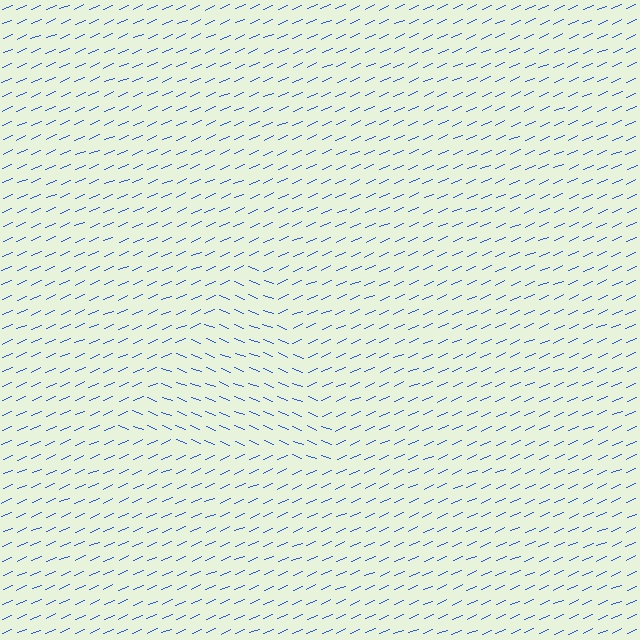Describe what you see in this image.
The image is filled with small blue line segments. A triangle region in the image has lines oriented differently from the surrounding lines, creating a visible texture boundary.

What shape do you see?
I see a triangle.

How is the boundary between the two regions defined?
The boundary is defined purely by a change in line orientation (approximately 45 degrees difference). All lines are the same color and thickness.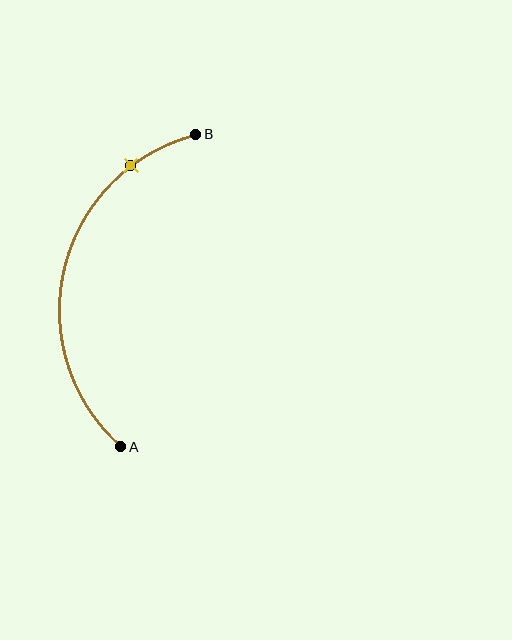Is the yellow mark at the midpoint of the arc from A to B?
No. The yellow mark lies on the arc but is closer to endpoint B. The arc midpoint would be at the point on the curve equidistant along the arc from both A and B.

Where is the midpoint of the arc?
The arc midpoint is the point on the curve farthest from the straight line joining A and B. It sits to the left of that line.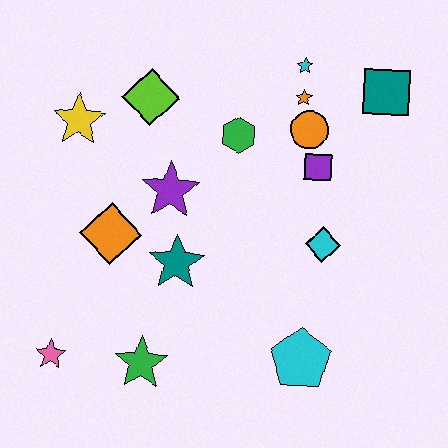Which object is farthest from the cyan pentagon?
The yellow star is farthest from the cyan pentagon.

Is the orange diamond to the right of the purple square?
No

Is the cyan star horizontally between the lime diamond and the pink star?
No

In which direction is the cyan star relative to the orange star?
The cyan star is above the orange star.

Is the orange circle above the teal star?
Yes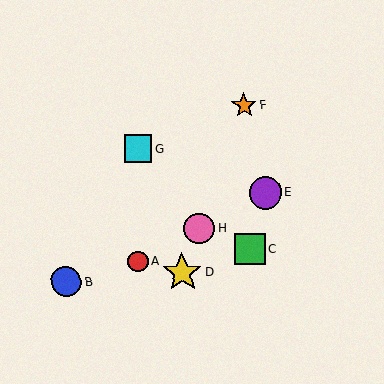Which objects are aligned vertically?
Objects A, G are aligned vertically.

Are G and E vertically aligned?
No, G is at x≈138 and E is at x≈265.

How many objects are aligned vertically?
2 objects (A, G) are aligned vertically.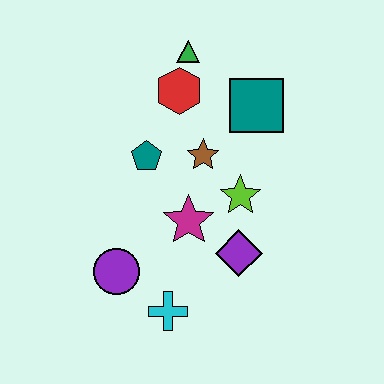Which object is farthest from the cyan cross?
The green triangle is farthest from the cyan cross.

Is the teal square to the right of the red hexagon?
Yes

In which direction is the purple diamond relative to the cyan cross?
The purple diamond is to the right of the cyan cross.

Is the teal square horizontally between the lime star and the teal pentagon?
No